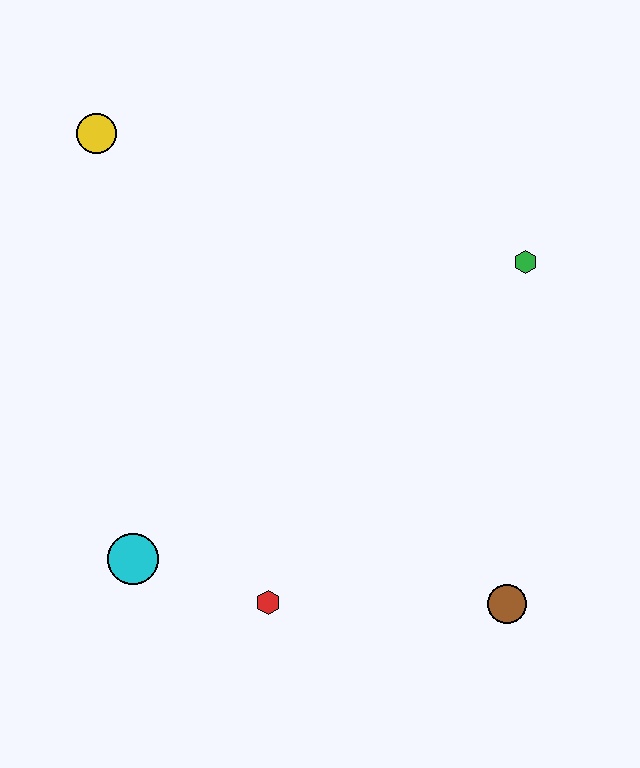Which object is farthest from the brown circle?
The yellow circle is farthest from the brown circle.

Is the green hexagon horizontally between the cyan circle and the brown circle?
No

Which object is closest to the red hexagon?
The cyan circle is closest to the red hexagon.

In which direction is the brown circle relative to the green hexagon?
The brown circle is below the green hexagon.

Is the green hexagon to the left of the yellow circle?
No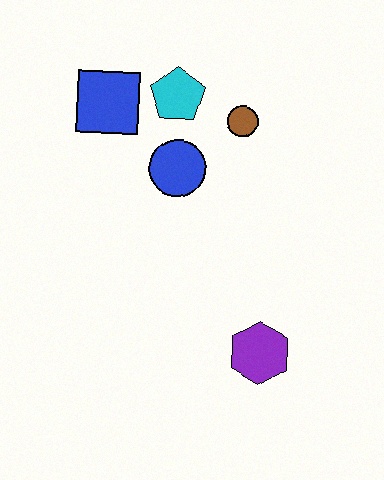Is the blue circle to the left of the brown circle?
Yes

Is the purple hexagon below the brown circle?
Yes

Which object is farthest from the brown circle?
The purple hexagon is farthest from the brown circle.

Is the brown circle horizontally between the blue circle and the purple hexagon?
Yes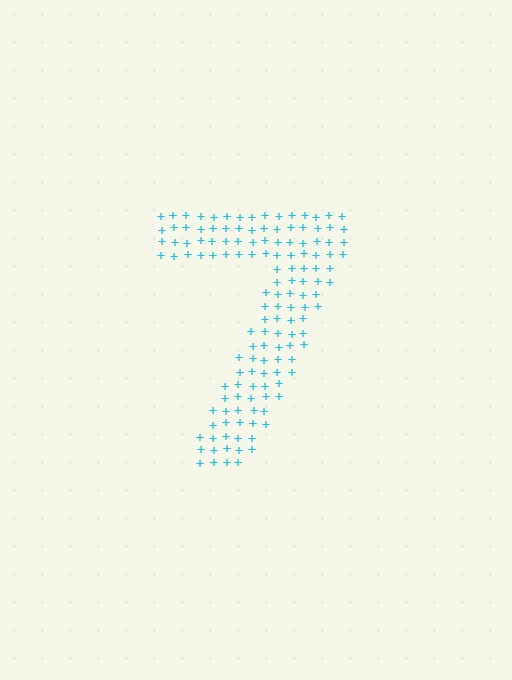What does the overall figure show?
The overall figure shows the digit 7.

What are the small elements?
The small elements are plus signs.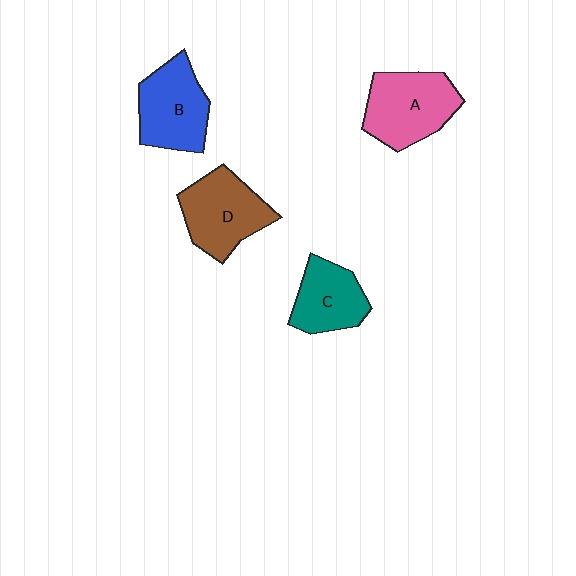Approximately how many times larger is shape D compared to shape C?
Approximately 1.3 times.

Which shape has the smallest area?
Shape C (teal).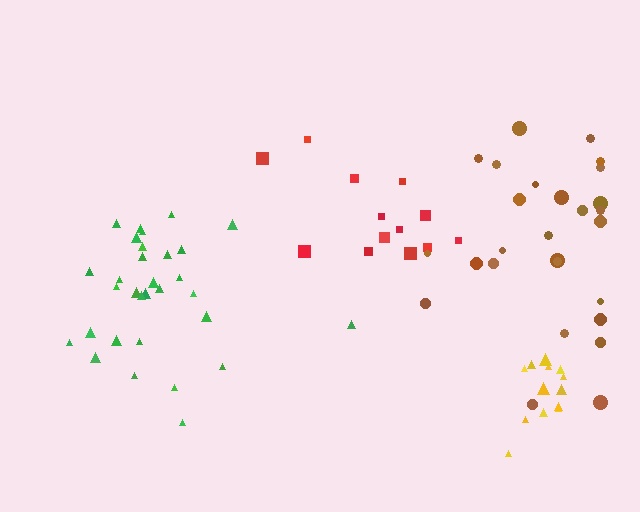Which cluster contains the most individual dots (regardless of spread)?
Green (31).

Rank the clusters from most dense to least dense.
yellow, green, brown, red.